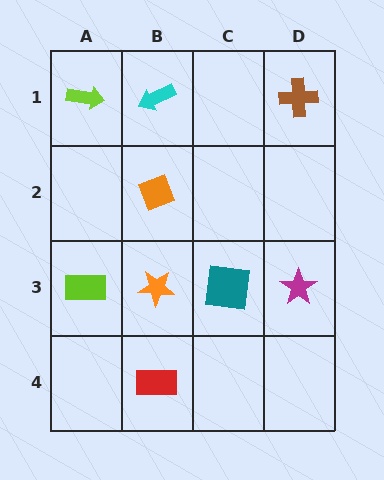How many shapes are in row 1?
3 shapes.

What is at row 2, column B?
An orange diamond.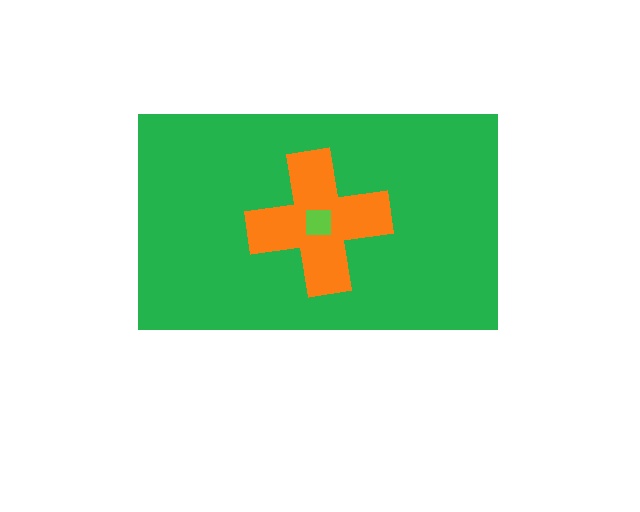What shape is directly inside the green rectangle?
The orange cross.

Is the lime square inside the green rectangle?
Yes.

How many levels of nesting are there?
3.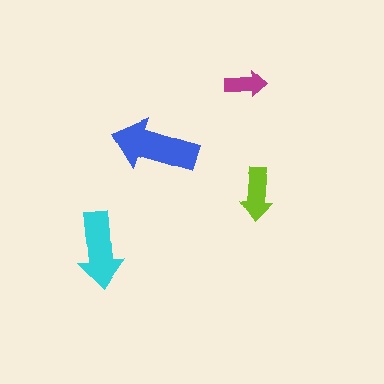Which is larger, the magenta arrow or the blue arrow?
The blue one.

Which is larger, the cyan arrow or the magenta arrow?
The cyan one.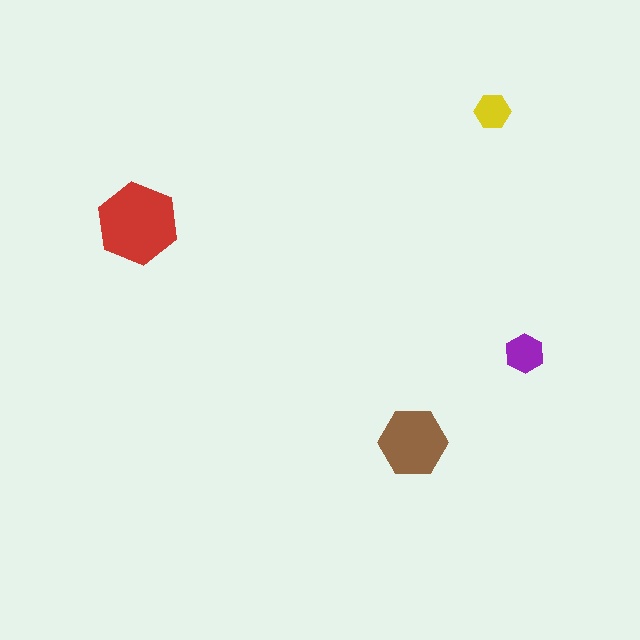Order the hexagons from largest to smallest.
the red one, the brown one, the purple one, the yellow one.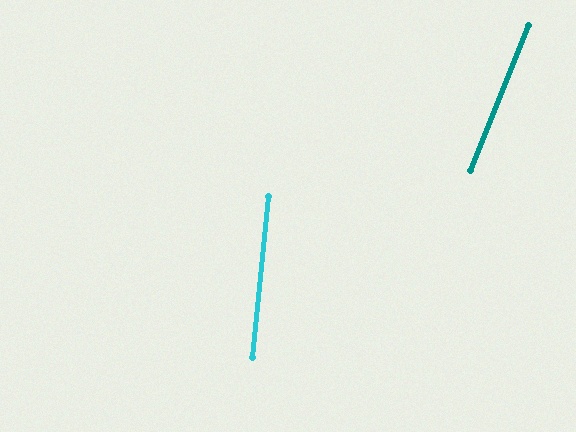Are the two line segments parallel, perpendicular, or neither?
Neither parallel nor perpendicular — they differ by about 16°.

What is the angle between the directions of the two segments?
Approximately 16 degrees.